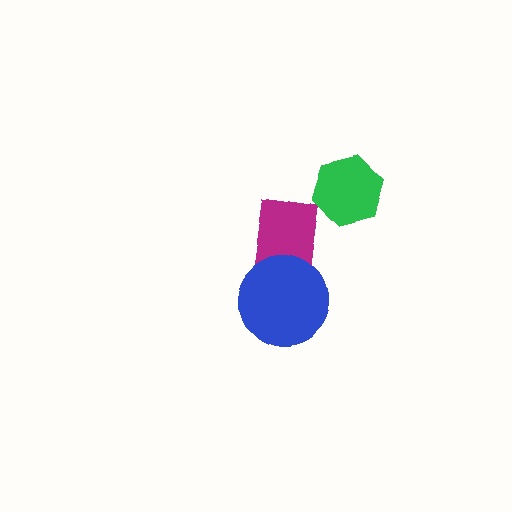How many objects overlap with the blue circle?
1 object overlaps with the blue circle.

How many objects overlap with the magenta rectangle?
1 object overlaps with the magenta rectangle.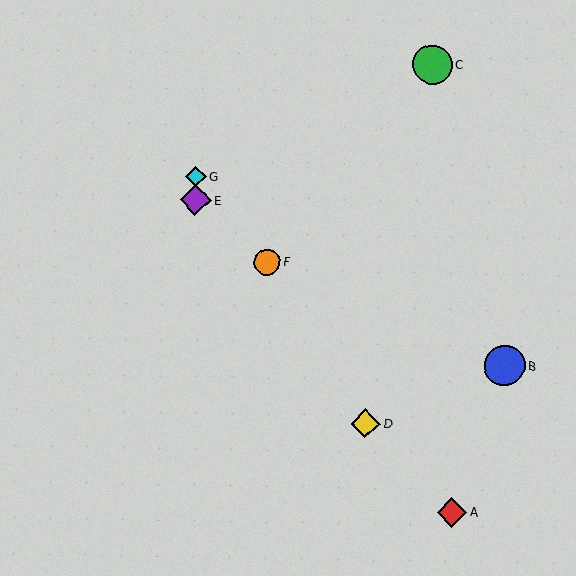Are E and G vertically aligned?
Yes, both are at x≈195.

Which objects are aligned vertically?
Objects E, G are aligned vertically.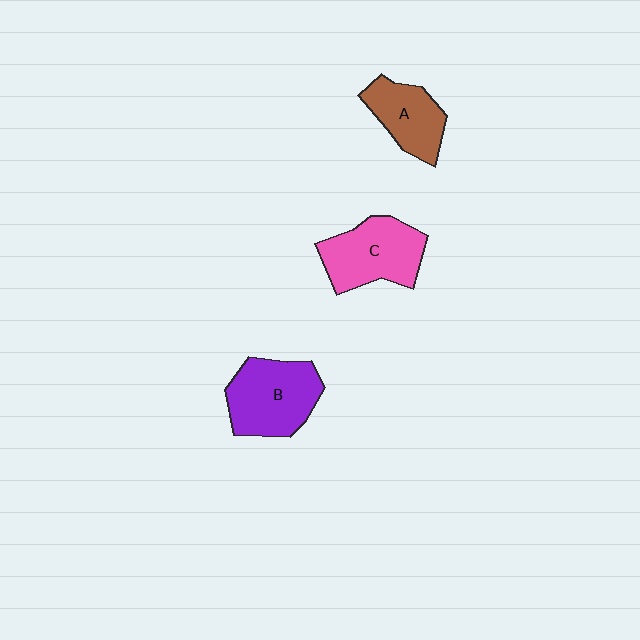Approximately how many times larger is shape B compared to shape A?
Approximately 1.4 times.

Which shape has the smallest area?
Shape A (brown).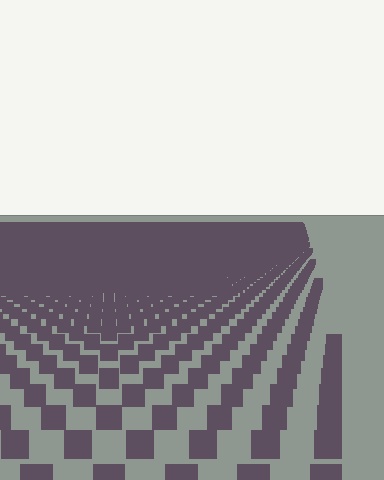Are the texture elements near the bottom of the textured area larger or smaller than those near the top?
Larger. Near the bottom, elements are closer to the viewer and appear at a bigger on-screen size.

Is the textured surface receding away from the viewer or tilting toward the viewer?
The surface is receding away from the viewer. Texture elements get smaller and denser toward the top.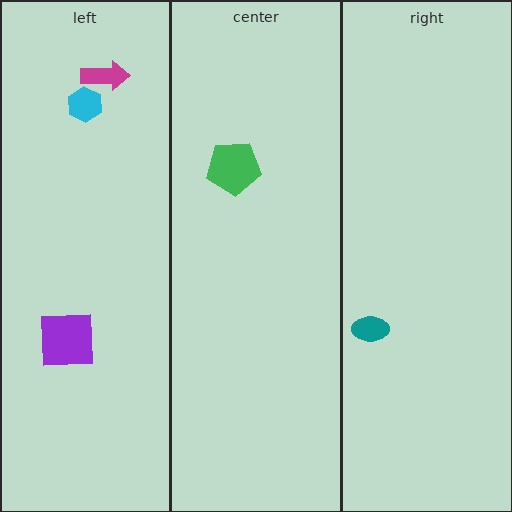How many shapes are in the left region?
3.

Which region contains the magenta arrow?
The left region.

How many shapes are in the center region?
1.